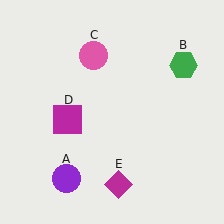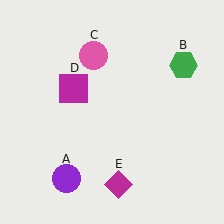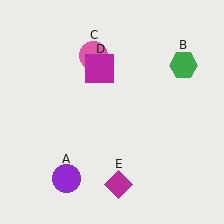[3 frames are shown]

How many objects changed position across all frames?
1 object changed position: magenta square (object D).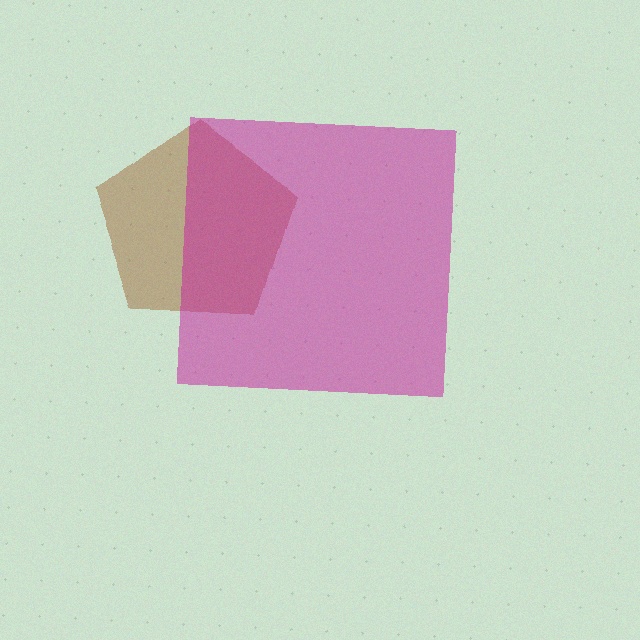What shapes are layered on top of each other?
The layered shapes are: a brown pentagon, a magenta square.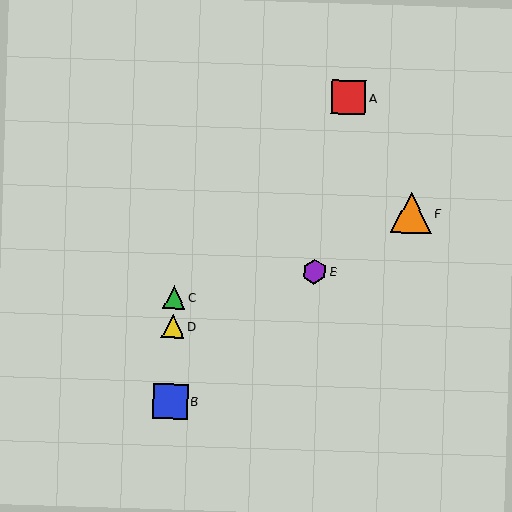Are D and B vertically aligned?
Yes, both are at x≈173.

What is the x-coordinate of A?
Object A is at x≈349.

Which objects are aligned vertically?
Objects B, C, D are aligned vertically.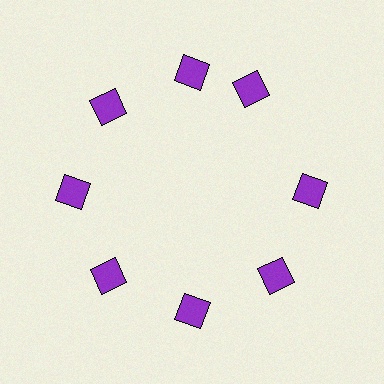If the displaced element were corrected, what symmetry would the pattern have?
It would have 8-fold rotational symmetry — the pattern would map onto itself every 45 degrees.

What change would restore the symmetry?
The symmetry would be restored by rotating it back into even spacing with its neighbors so that all 8 diamonds sit at equal angles and equal distance from the center.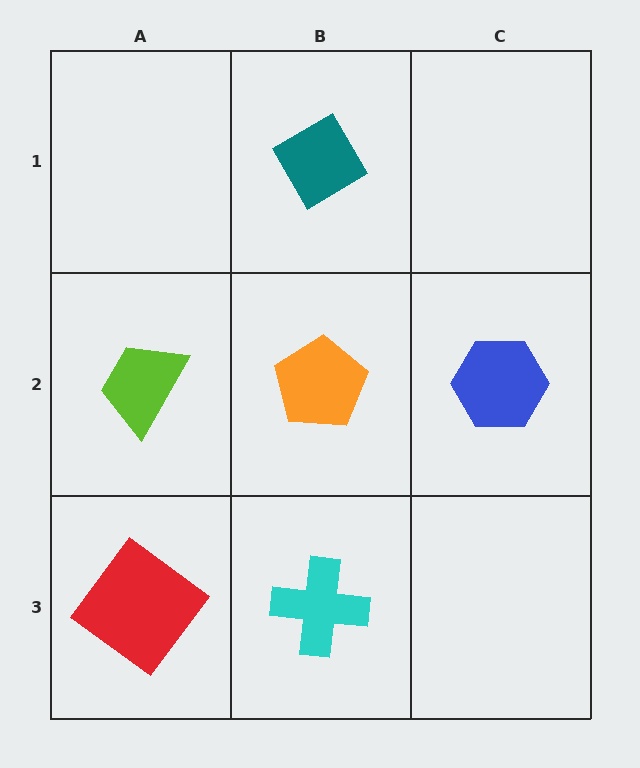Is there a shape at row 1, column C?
No, that cell is empty.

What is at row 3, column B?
A cyan cross.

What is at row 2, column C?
A blue hexagon.